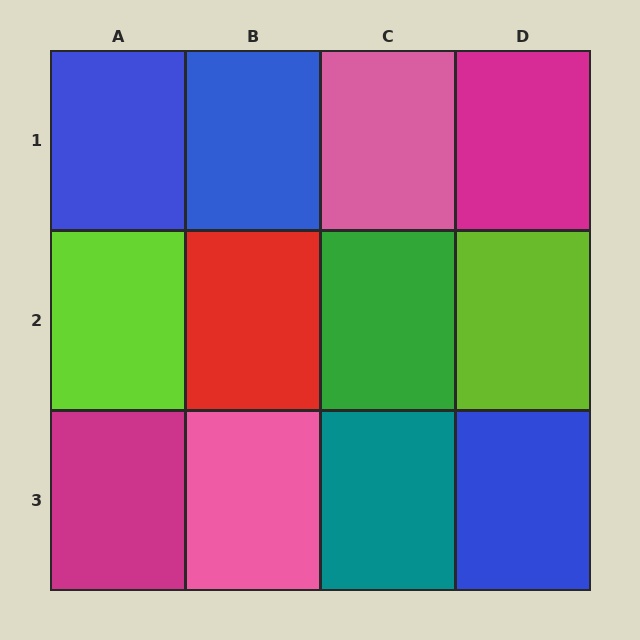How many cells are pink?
2 cells are pink.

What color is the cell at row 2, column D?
Lime.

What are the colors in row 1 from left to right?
Blue, blue, pink, magenta.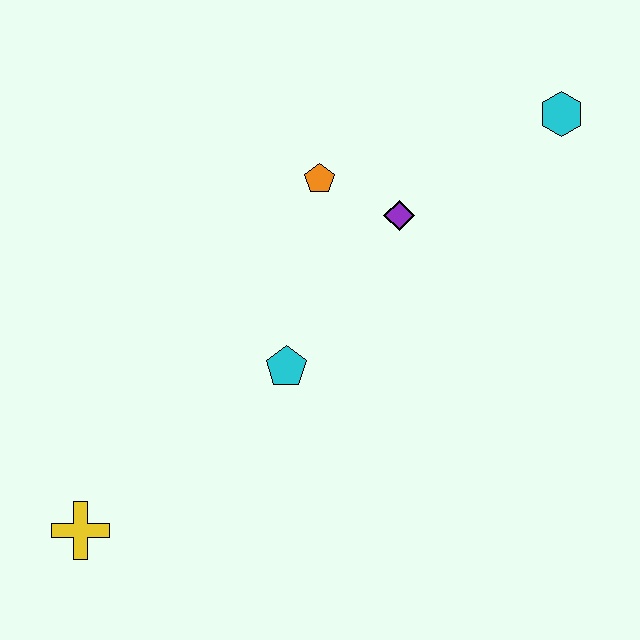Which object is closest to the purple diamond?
The orange pentagon is closest to the purple diamond.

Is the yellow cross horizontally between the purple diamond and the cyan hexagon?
No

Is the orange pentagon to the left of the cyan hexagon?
Yes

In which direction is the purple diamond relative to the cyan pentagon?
The purple diamond is above the cyan pentagon.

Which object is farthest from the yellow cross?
The cyan hexagon is farthest from the yellow cross.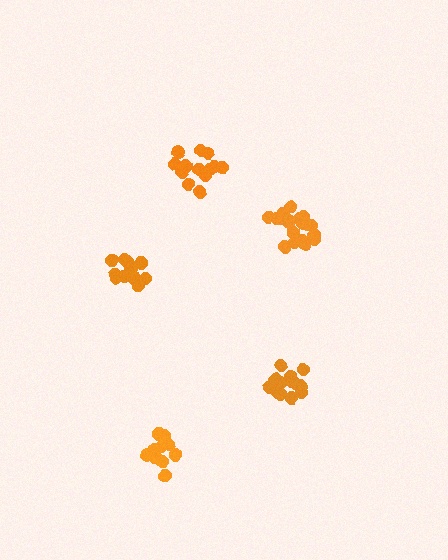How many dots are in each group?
Group 1: 13 dots, Group 2: 16 dots, Group 3: 13 dots, Group 4: 18 dots, Group 5: 14 dots (74 total).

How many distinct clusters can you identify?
There are 5 distinct clusters.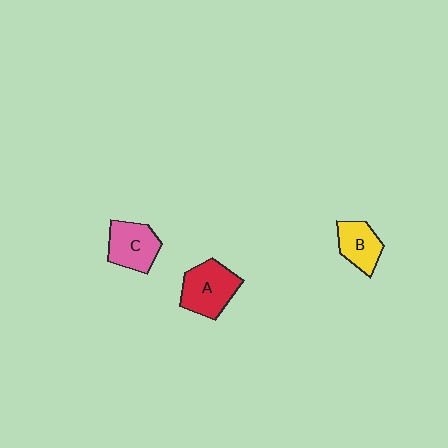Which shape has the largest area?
Shape A (red).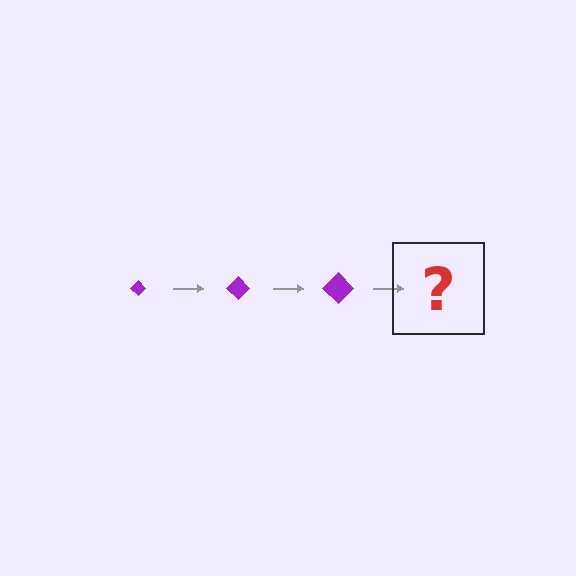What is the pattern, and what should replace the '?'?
The pattern is that the diamond gets progressively larger each step. The '?' should be a purple diamond, larger than the previous one.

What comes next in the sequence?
The next element should be a purple diamond, larger than the previous one.